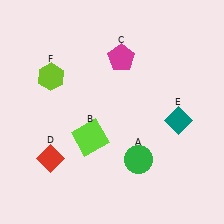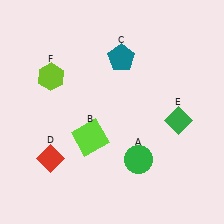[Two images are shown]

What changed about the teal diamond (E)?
In Image 1, E is teal. In Image 2, it changed to green.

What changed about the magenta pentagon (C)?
In Image 1, C is magenta. In Image 2, it changed to teal.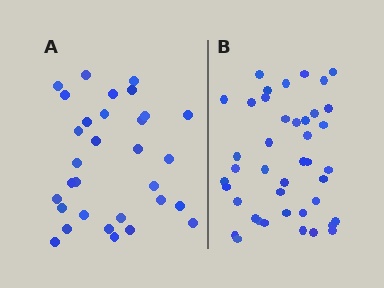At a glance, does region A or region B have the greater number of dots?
Region B (the right region) has more dots.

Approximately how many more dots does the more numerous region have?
Region B has roughly 12 or so more dots than region A.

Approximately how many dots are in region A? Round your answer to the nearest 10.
About 30 dots. (The exact count is 31, which rounds to 30.)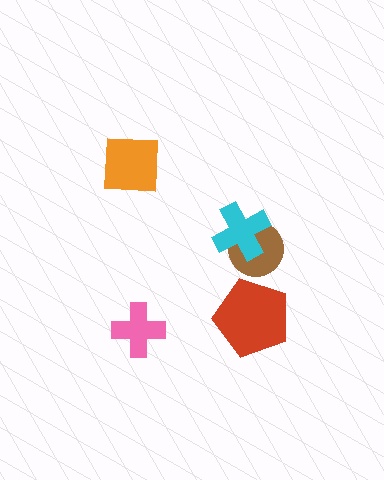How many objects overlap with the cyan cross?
1 object overlaps with the cyan cross.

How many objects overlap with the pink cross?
0 objects overlap with the pink cross.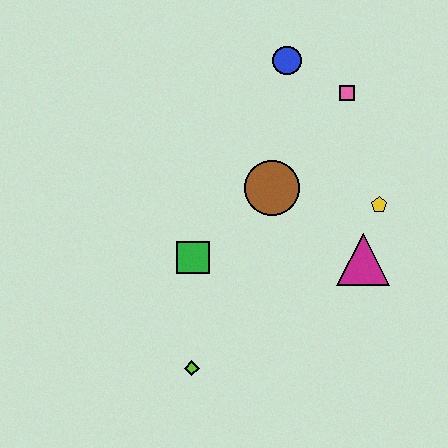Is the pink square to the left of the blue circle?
No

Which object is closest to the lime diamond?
The green square is closest to the lime diamond.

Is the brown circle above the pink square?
No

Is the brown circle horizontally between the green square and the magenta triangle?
Yes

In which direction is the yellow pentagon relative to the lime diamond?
The yellow pentagon is to the right of the lime diamond.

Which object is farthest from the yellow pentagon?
The lime diamond is farthest from the yellow pentagon.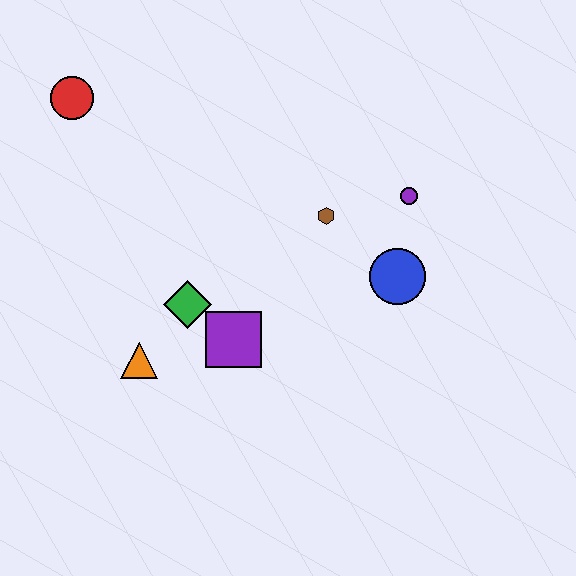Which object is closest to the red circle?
The green diamond is closest to the red circle.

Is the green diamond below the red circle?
Yes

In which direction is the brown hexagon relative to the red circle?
The brown hexagon is to the right of the red circle.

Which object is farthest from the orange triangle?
The purple circle is farthest from the orange triangle.